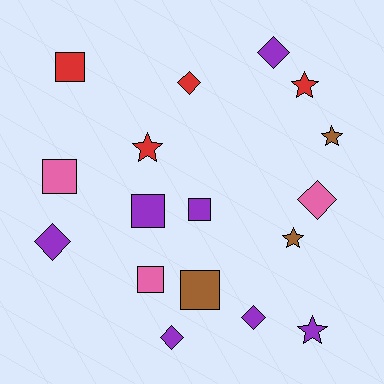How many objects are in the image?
There are 17 objects.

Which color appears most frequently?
Purple, with 7 objects.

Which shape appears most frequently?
Square, with 6 objects.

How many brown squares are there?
There is 1 brown square.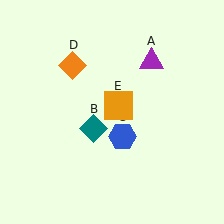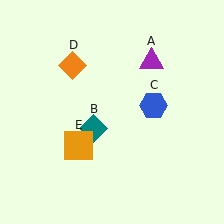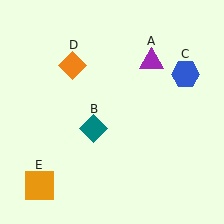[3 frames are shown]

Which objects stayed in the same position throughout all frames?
Purple triangle (object A) and teal diamond (object B) and orange diamond (object D) remained stationary.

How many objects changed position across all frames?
2 objects changed position: blue hexagon (object C), orange square (object E).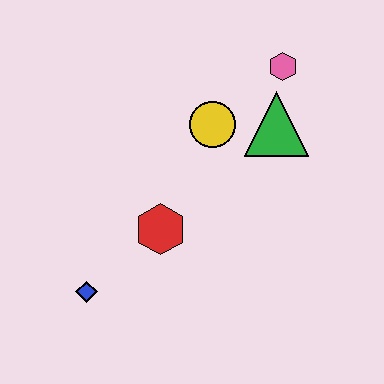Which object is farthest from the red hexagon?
The pink hexagon is farthest from the red hexagon.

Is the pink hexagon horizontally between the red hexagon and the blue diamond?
No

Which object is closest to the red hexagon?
The blue diamond is closest to the red hexagon.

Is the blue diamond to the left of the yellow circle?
Yes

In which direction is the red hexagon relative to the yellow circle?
The red hexagon is below the yellow circle.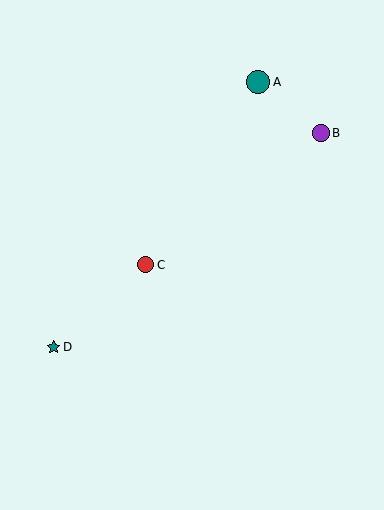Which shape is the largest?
The teal circle (labeled A) is the largest.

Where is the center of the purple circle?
The center of the purple circle is at (321, 133).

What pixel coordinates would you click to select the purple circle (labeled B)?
Click at (321, 133) to select the purple circle B.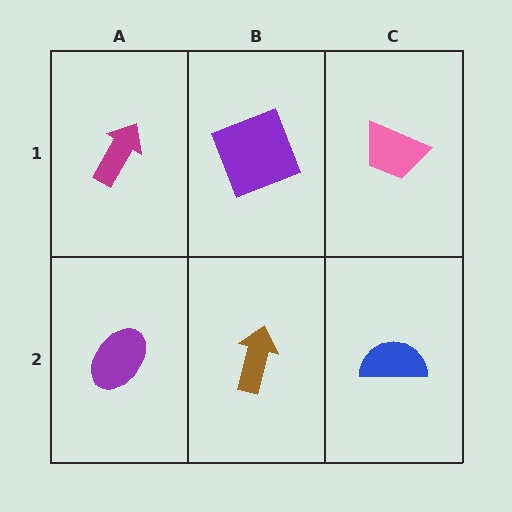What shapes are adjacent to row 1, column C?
A blue semicircle (row 2, column C), a purple square (row 1, column B).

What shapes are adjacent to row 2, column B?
A purple square (row 1, column B), a purple ellipse (row 2, column A), a blue semicircle (row 2, column C).